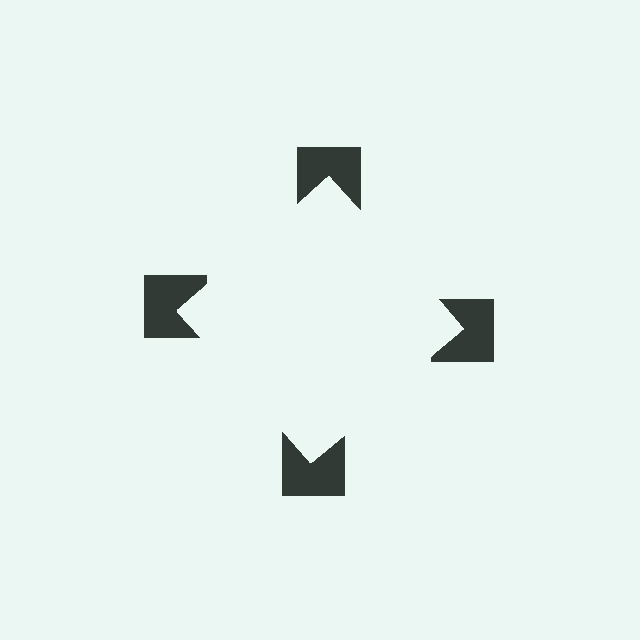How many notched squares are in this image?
There are 4 — one at each vertex of the illusory square.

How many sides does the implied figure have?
4 sides.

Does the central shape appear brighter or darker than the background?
It typically appears slightly brighter than the background, even though no actual brightness change is drawn.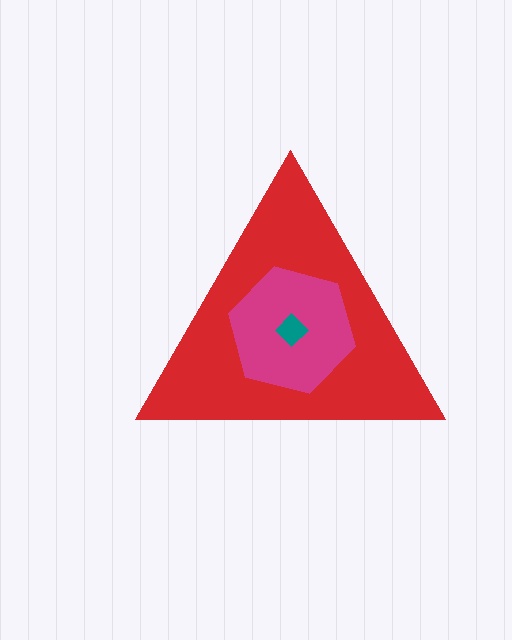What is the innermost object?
The teal diamond.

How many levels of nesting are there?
3.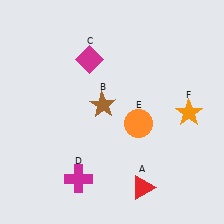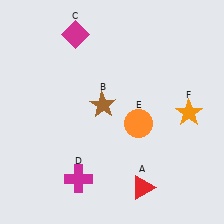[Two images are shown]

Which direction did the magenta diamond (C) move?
The magenta diamond (C) moved up.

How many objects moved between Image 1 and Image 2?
1 object moved between the two images.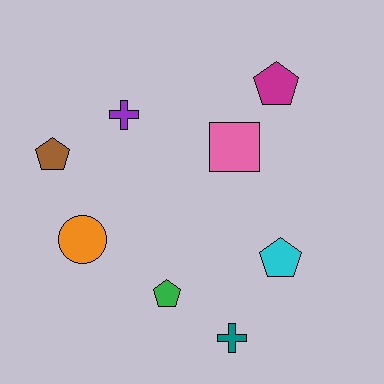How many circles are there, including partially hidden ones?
There is 1 circle.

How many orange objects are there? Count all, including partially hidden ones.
There is 1 orange object.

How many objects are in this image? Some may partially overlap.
There are 8 objects.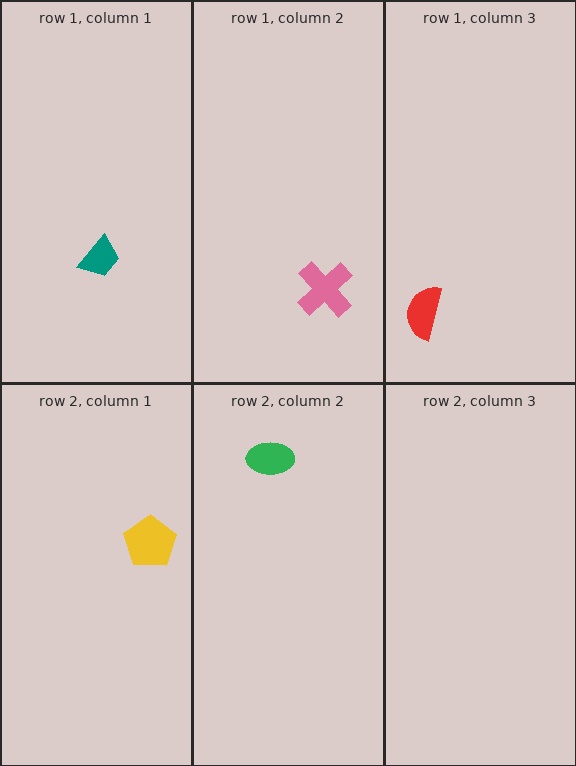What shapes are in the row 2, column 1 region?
The yellow pentagon.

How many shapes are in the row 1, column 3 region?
1.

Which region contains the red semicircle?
The row 1, column 3 region.